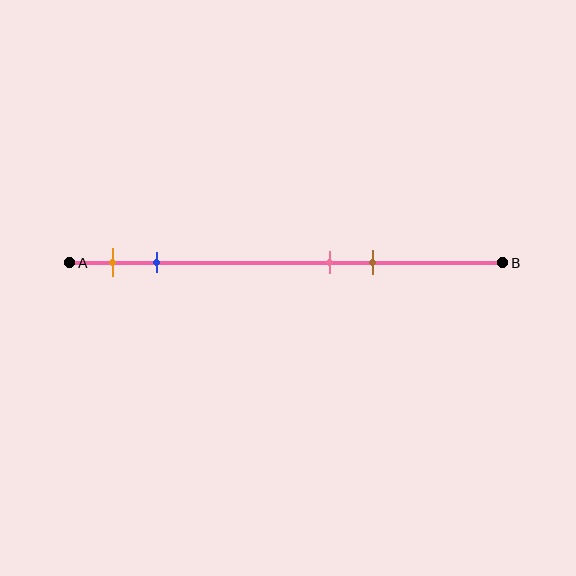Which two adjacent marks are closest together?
The pink and brown marks are the closest adjacent pair.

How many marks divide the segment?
There are 4 marks dividing the segment.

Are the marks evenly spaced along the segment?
No, the marks are not evenly spaced.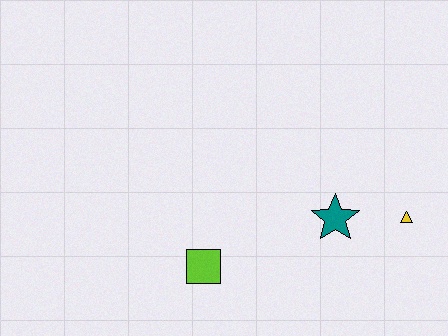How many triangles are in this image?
There is 1 triangle.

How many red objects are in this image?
There are no red objects.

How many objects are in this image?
There are 3 objects.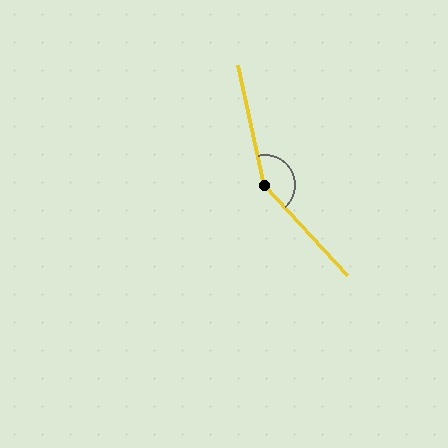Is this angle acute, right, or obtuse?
It is obtuse.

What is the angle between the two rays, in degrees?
Approximately 150 degrees.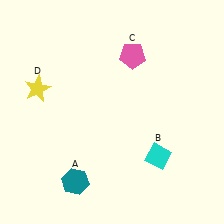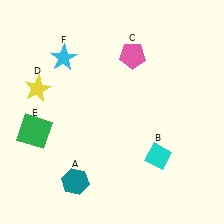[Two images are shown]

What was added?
A green square (E), a cyan star (F) were added in Image 2.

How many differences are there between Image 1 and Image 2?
There are 2 differences between the two images.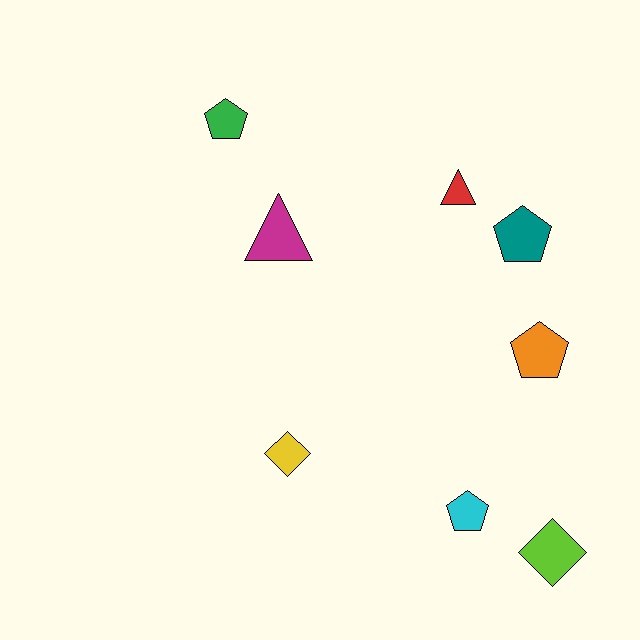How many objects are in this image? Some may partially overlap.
There are 8 objects.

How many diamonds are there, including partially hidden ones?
There are 2 diamonds.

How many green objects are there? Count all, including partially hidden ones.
There is 1 green object.